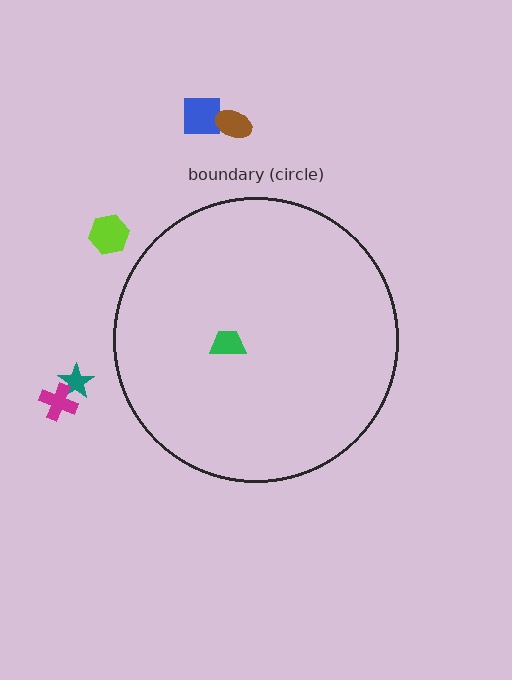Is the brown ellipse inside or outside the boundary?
Outside.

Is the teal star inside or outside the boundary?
Outside.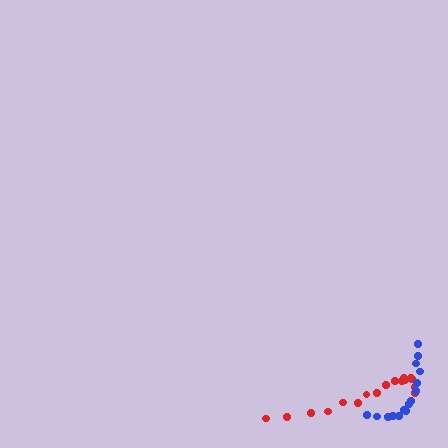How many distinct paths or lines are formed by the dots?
There are 2 distinct paths.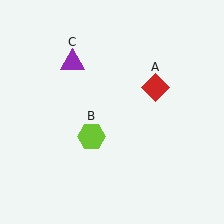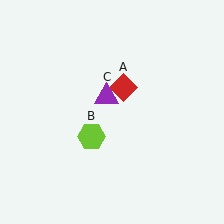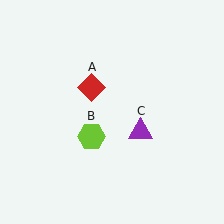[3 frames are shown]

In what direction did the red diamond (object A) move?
The red diamond (object A) moved left.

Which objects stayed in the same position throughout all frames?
Lime hexagon (object B) remained stationary.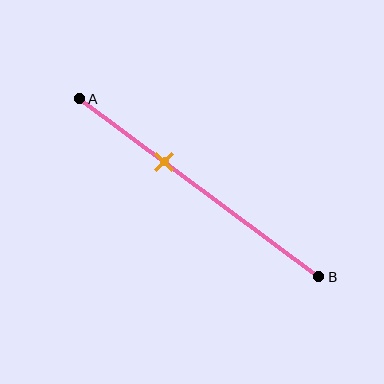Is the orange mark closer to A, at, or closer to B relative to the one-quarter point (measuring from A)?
The orange mark is closer to point B than the one-quarter point of segment AB.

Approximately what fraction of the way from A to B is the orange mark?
The orange mark is approximately 35% of the way from A to B.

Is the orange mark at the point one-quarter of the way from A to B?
No, the mark is at about 35% from A, not at the 25% one-quarter point.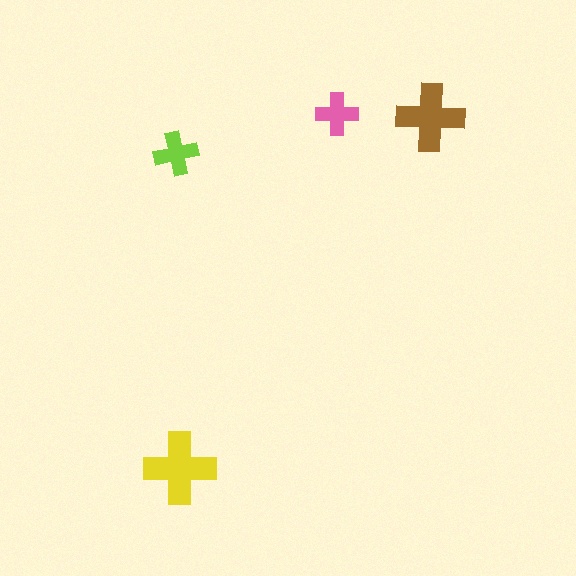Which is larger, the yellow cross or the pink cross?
The yellow one.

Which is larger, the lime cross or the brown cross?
The brown one.